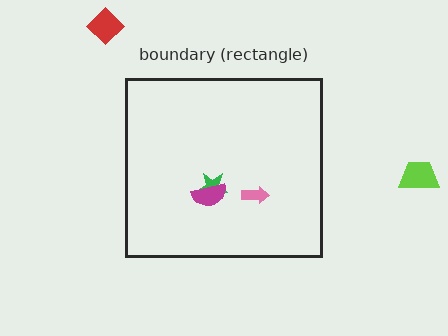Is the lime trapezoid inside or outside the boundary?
Outside.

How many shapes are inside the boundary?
3 inside, 2 outside.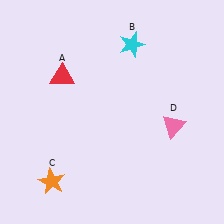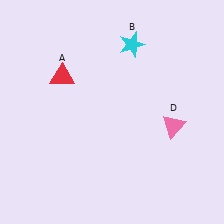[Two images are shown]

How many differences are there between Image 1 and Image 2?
There is 1 difference between the two images.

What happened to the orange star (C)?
The orange star (C) was removed in Image 2. It was in the bottom-left area of Image 1.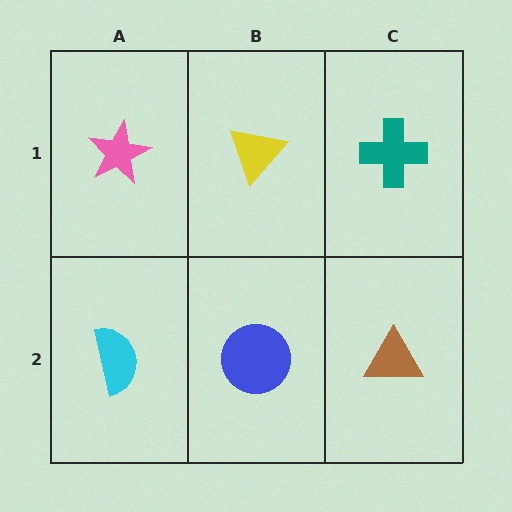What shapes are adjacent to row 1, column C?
A brown triangle (row 2, column C), a yellow triangle (row 1, column B).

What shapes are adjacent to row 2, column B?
A yellow triangle (row 1, column B), a cyan semicircle (row 2, column A), a brown triangle (row 2, column C).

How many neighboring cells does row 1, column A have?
2.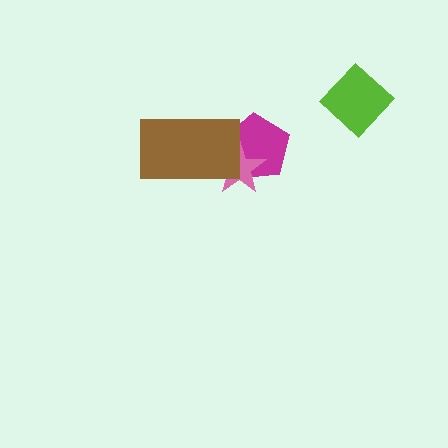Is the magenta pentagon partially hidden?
Yes, it is partially covered by another shape.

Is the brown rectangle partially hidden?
No, no other shape covers it.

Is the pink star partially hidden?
Yes, it is partially covered by another shape.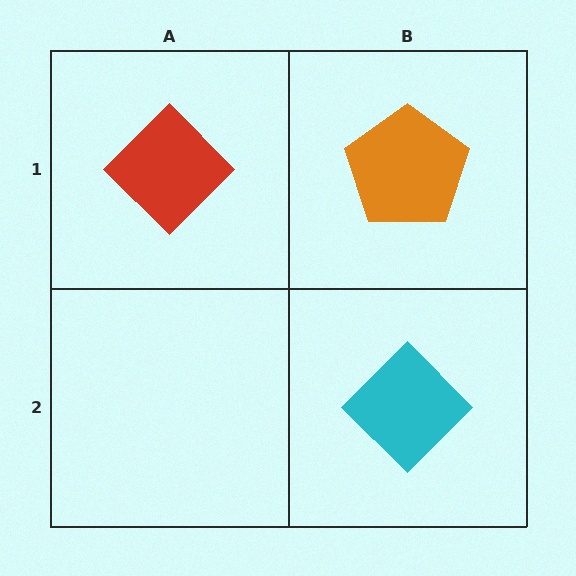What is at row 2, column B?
A cyan diamond.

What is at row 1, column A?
A red diamond.